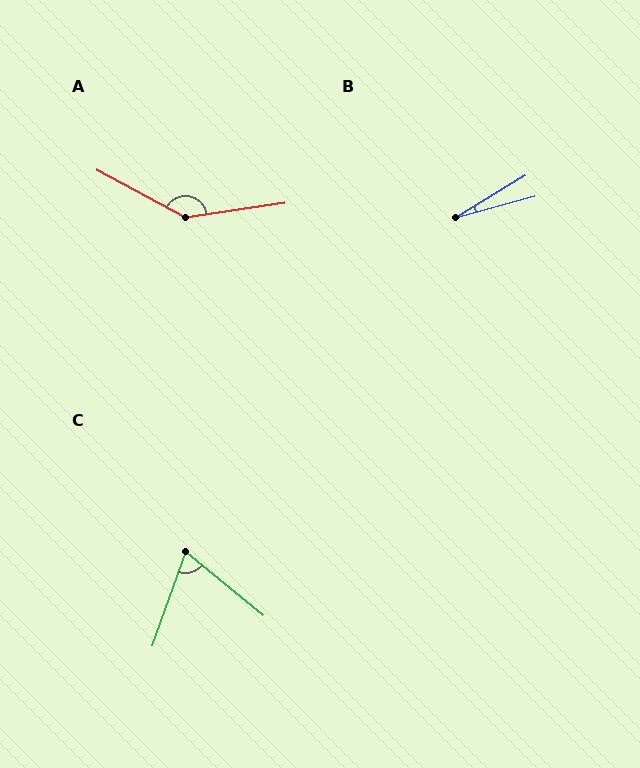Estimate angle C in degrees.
Approximately 70 degrees.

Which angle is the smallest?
B, at approximately 16 degrees.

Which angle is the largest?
A, at approximately 144 degrees.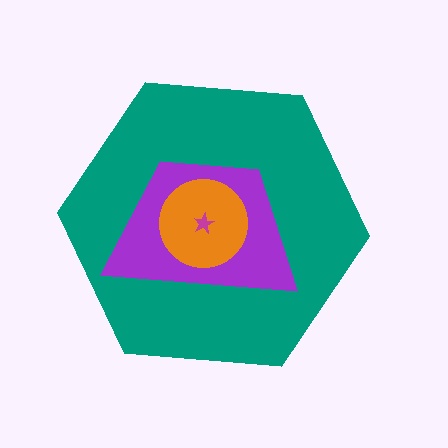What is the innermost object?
The magenta star.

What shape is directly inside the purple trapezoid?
The orange circle.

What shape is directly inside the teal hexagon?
The purple trapezoid.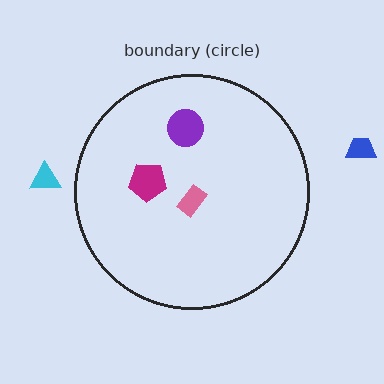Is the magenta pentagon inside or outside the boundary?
Inside.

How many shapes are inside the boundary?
3 inside, 2 outside.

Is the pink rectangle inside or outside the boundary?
Inside.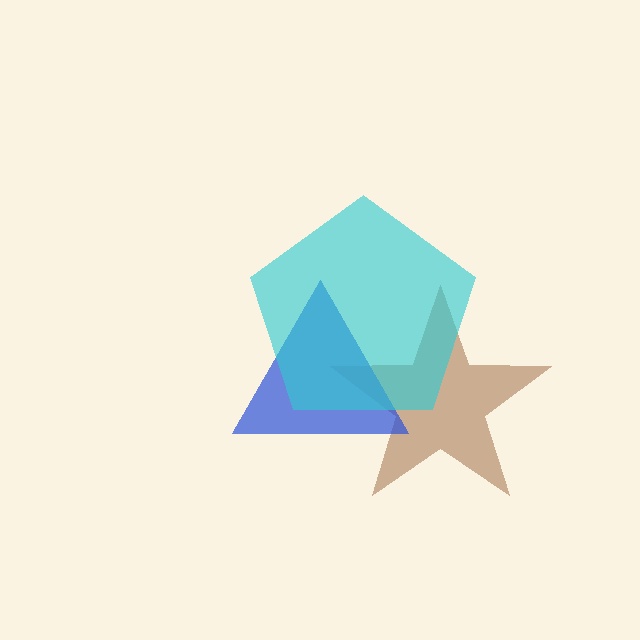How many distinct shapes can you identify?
There are 3 distinct shapes: a brown star, a blue triangle, a cyan pentagon.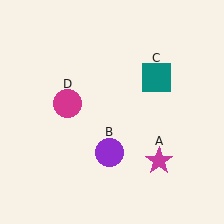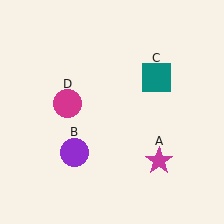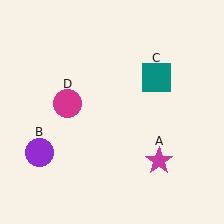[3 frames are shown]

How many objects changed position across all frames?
1 object changed position: purple circle (object B).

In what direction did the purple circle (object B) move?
The purple circle (object B) moved left.